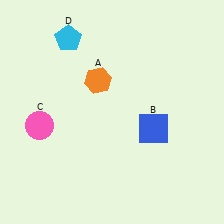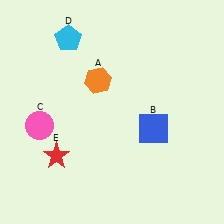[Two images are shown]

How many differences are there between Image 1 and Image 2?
There is 1 difference between the two images.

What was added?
A red star (E) was added in Image 2.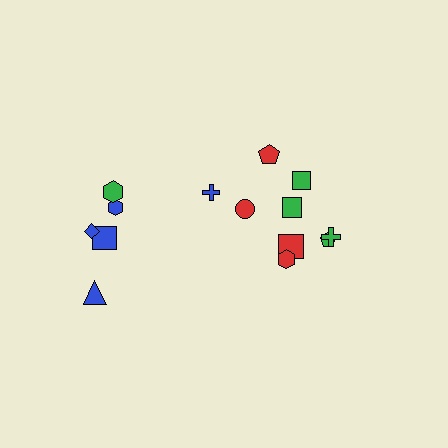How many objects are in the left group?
There are 6 objects.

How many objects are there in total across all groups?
There are 14 objects.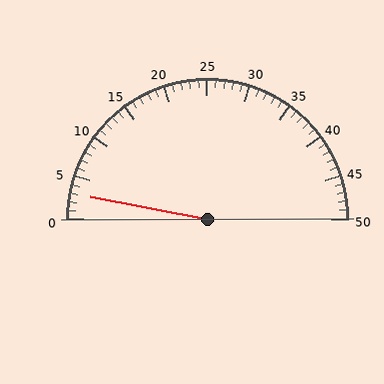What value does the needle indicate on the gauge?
The needle indicates approximately 3.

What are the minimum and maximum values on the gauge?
The gauge ranges from 0 to 50.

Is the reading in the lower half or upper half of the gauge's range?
The reading is in the lower half of the range (0 to 50).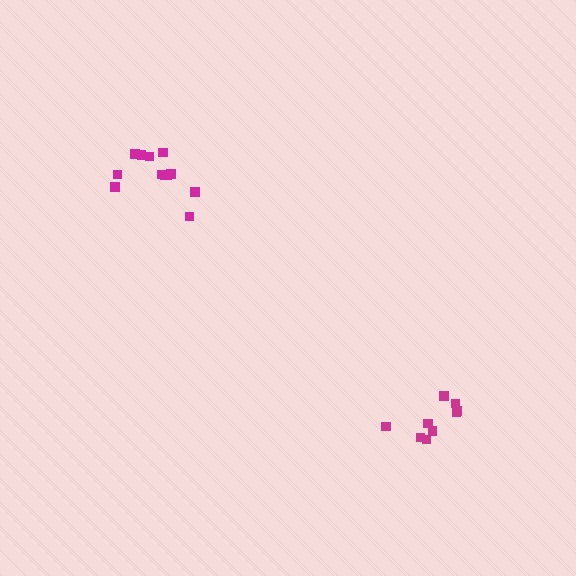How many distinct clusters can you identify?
There are 2 distinct clusters.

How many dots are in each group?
Group 1: 9 dots, Group 2: 12 dots (21 total).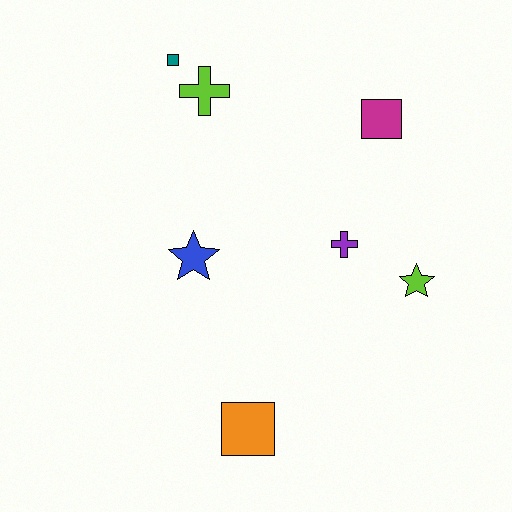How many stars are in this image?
There are 2 stars.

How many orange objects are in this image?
There is 1 orange object.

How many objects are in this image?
There are 7 objects.